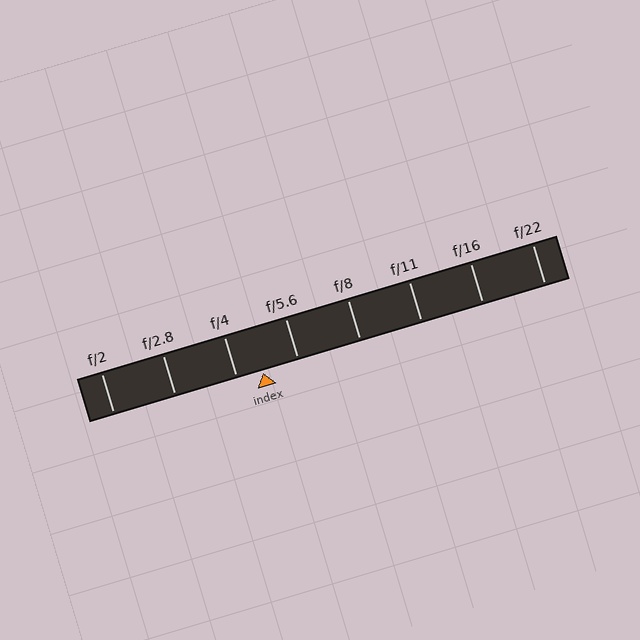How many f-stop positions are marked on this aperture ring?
There are 8 f-stop positions marked.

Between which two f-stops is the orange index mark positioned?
The index mark is between f/4 and f/5.6.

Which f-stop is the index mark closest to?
The index mark is closest to f/4.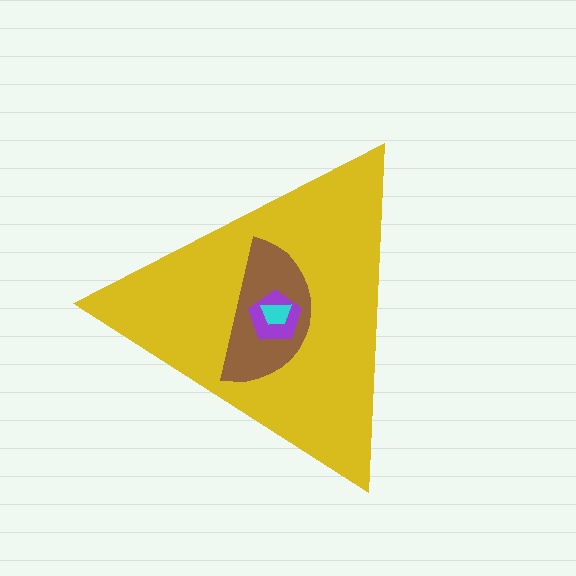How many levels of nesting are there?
4.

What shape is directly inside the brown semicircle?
The purple pentagon.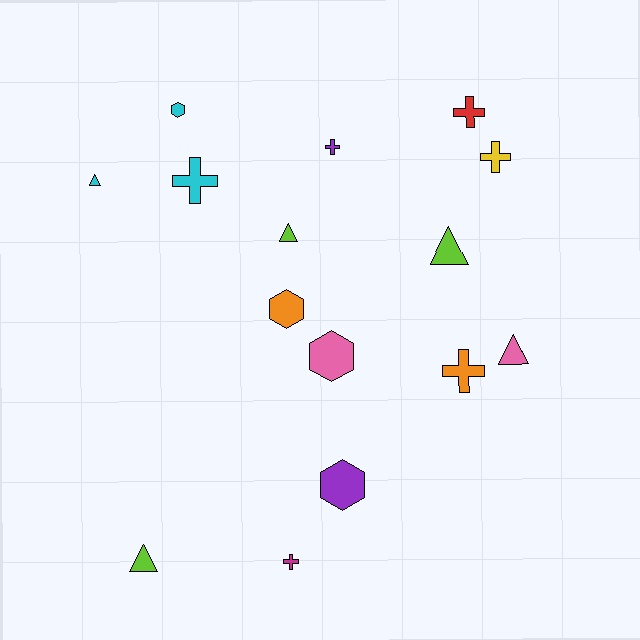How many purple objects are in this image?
There are 2 purple objects.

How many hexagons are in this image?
There are 4 hexagons.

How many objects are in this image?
There are 15 objects.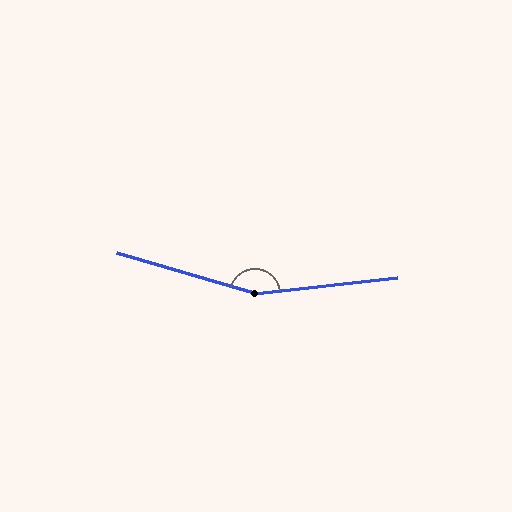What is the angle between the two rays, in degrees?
Approximately 157 degrees.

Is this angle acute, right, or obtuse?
It is obtuse.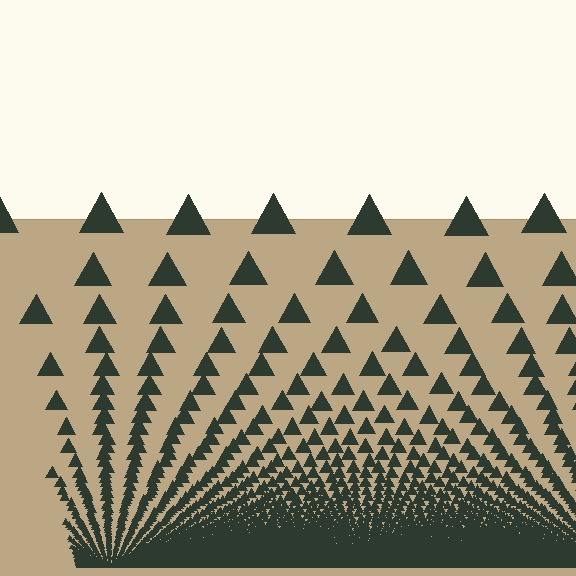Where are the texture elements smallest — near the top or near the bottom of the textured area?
Near the bottom.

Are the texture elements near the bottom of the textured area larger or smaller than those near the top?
Smaller. The gradient is inverted — elements near the bottom are smaller and denser.